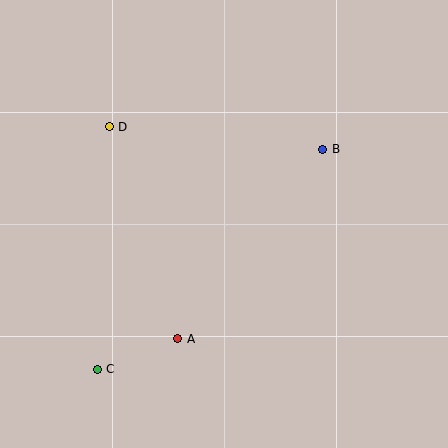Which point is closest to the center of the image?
Point A at (178, 339) is closest to the center.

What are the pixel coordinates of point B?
Point B is at (323, 149).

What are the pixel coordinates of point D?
Point D is at (109, 127).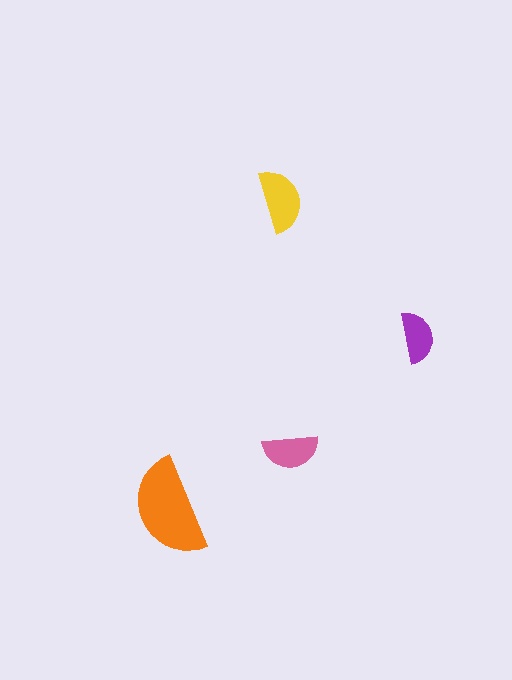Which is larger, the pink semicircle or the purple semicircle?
The pink one.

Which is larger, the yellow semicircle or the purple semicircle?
The yellow one.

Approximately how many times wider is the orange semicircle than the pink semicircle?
About 2 times wider.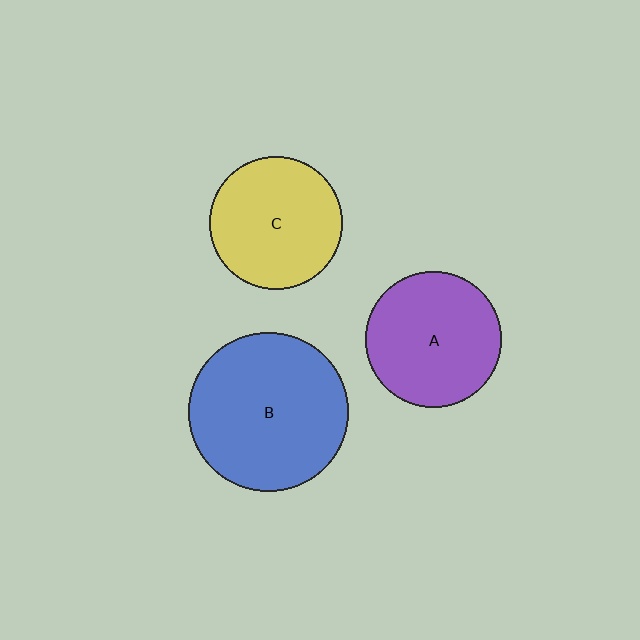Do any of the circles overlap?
No, none of the circles overlap.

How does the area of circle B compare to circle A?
Approximately 1.4 times.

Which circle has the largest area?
Circle B (blue).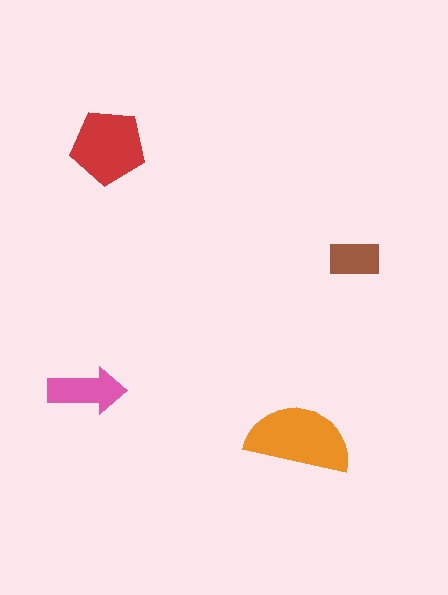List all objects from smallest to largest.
The brown rectangle, the pink arrow, the red pentagon, the orange semicircle.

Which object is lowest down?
The orange semicircle is bottommost.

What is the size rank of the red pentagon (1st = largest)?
2nd.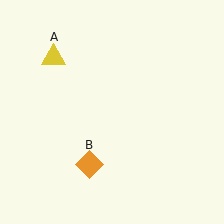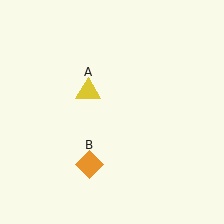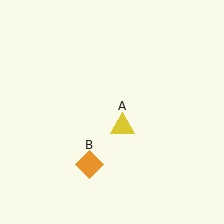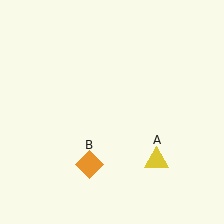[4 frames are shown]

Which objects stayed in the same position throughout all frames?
Orange diamond (object B) remained stationary.